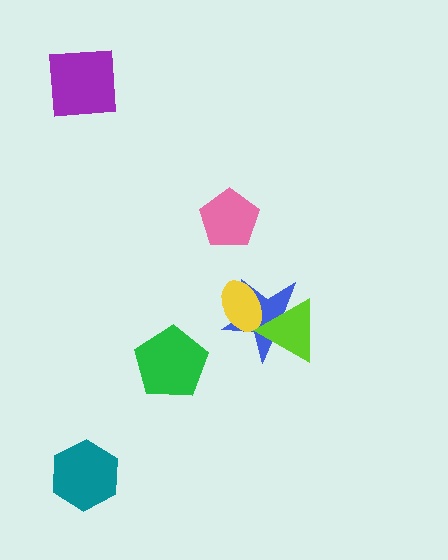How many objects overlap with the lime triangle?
2 objects overlap with the lime triangle.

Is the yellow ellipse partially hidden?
Yes, it is partially covered by another shape.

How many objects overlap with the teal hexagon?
0 objects overlap with the teal hexagon.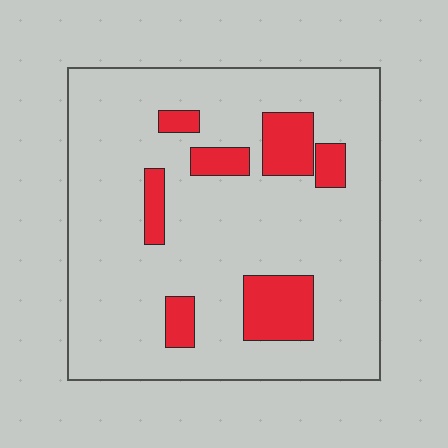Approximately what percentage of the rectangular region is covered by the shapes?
Approximately 15%.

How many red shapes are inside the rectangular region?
7.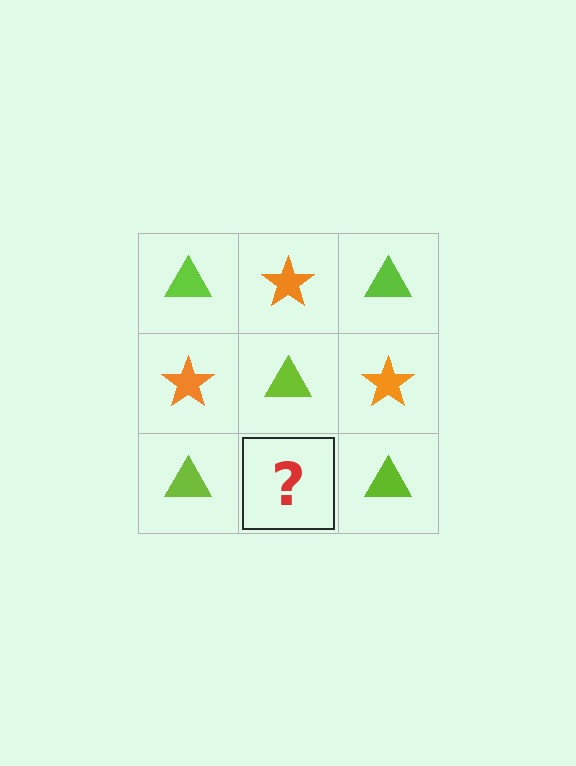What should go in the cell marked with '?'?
The missing cell should contain an orange star.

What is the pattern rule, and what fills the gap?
The rule is that it alternates lime triangle and orange star in a checkerboard pattern. The gap should be filled with an orange star.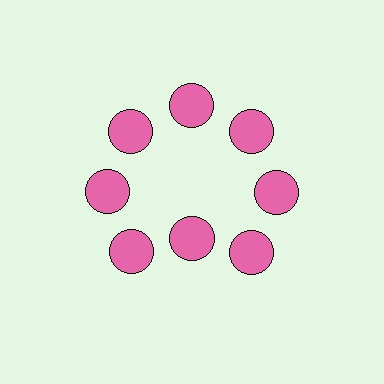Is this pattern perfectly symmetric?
No. The 8 pink circles are arranged in a ring, but one element near the 6 o'clock position is pulled inward toward the center, breaking the 8-fold rotational symmetry.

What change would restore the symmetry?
The symmetry would be restored by moving it outward, back onto the ring so that all 8 circles sit at equal angles and equal distance from the center.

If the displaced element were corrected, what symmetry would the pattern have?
It would have 8-fold rotational symmetry — the pattern would map onto itself every 45 degrees.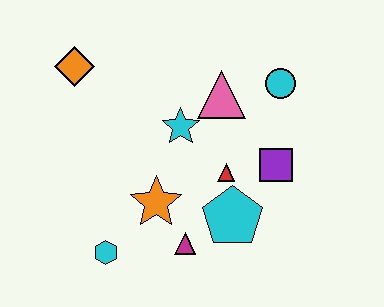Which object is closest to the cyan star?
The pink triangle is closest to the cyan star.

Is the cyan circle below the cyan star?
No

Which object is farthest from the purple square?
The orange diamond is farthest from the purple square.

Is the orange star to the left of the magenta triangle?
Yes